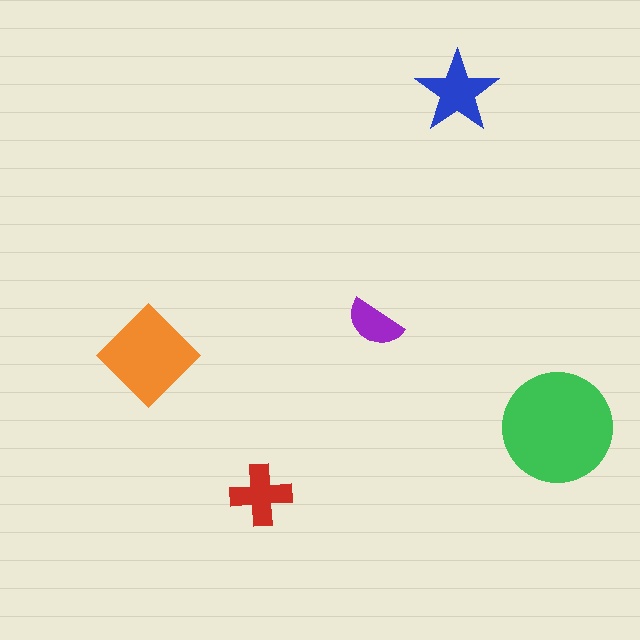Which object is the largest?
The green circle.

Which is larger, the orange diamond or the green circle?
The green circle.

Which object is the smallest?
The purple semicircle.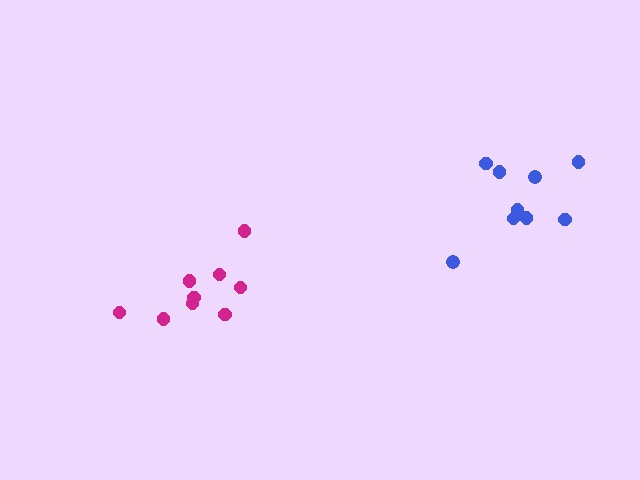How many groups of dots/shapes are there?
There are 2 groups.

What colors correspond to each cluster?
The clusters are colored: blue, magenta.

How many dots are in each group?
Group 1: 9 dots, Group 2: 9 dots (18 total).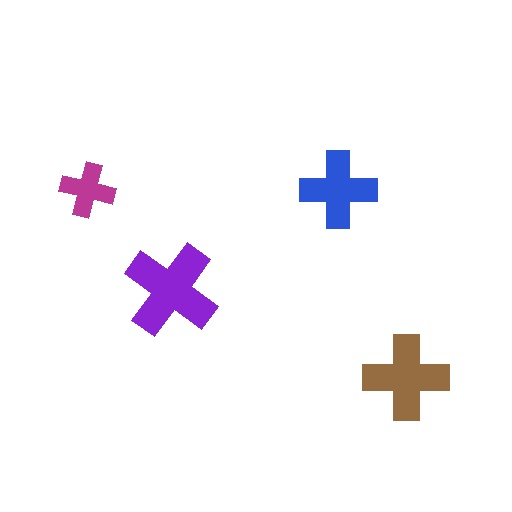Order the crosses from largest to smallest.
the purple one, the brown one, the blue one, the magenta one.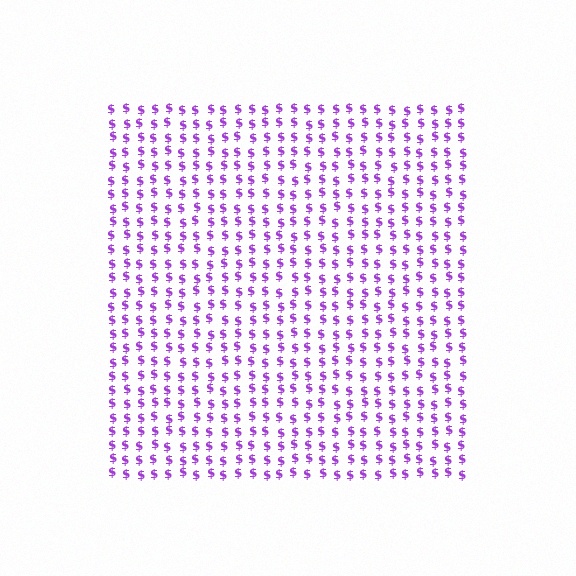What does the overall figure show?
The overall figure shows a square.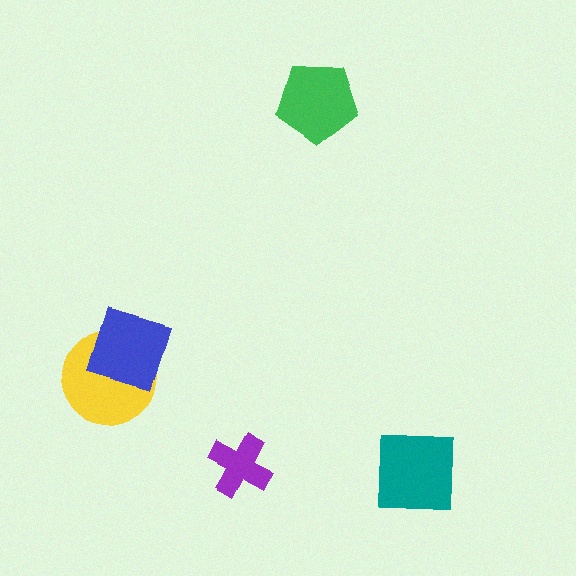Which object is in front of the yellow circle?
The blue diamond is in front of the yellow circle.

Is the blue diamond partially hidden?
No, no other shape covers it.